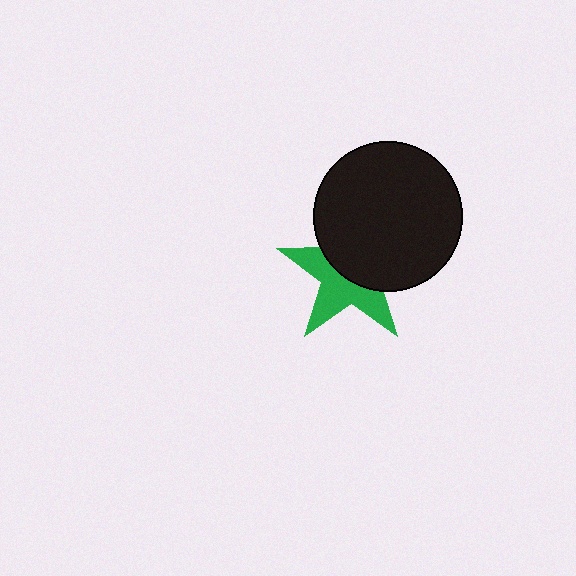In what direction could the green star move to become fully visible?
The green star could move toward the lower-left. That would shift it out from behind the black circle entirely.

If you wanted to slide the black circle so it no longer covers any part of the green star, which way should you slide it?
Slide it toward the upper-right — that is the most direct way to separate the two shapes.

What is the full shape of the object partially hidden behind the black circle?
The partially hidden object is a green star.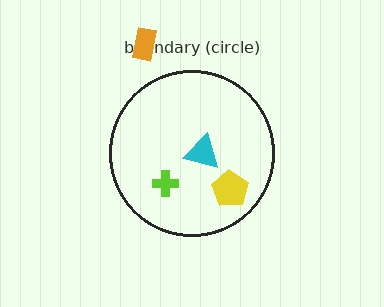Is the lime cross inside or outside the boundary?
Inside.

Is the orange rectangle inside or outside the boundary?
Outside.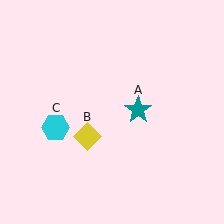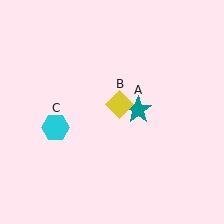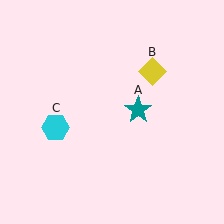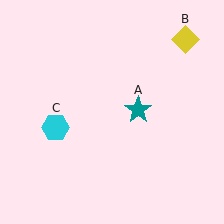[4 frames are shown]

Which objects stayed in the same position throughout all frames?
Teal star (object A) and cyan hexagon (object C) remained stationary.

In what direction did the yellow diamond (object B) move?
The yellow diamond (object B) moved up and to the right.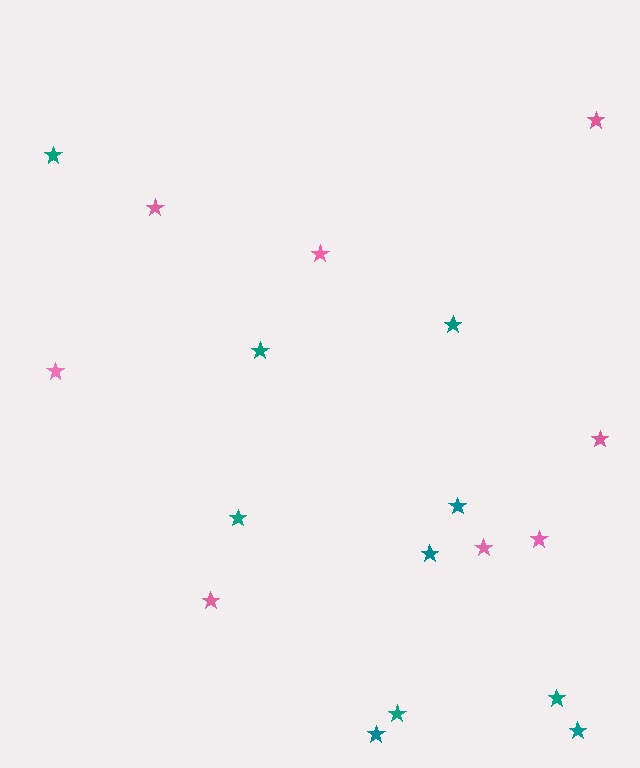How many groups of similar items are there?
There are 2 groups: one group of teal stars (10) and one group of pink stars (8).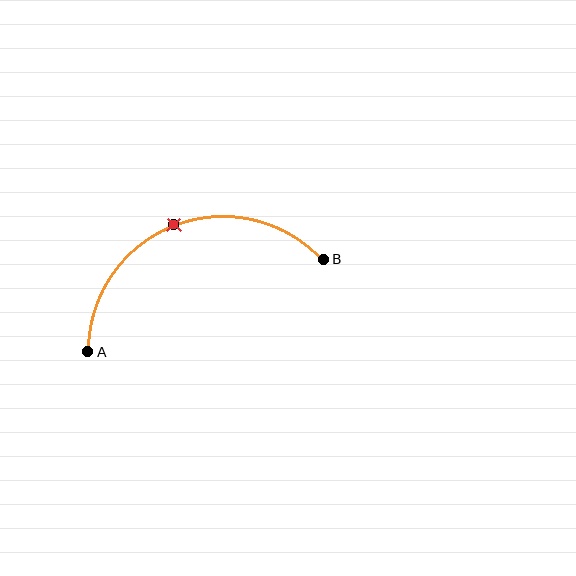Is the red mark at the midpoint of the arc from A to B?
Yes. The red mark lies on the arc at equal arc-length from both A and B — it is the arc midpoint.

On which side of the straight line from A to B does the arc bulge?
The arc bulges above the straight line connecting A and B.